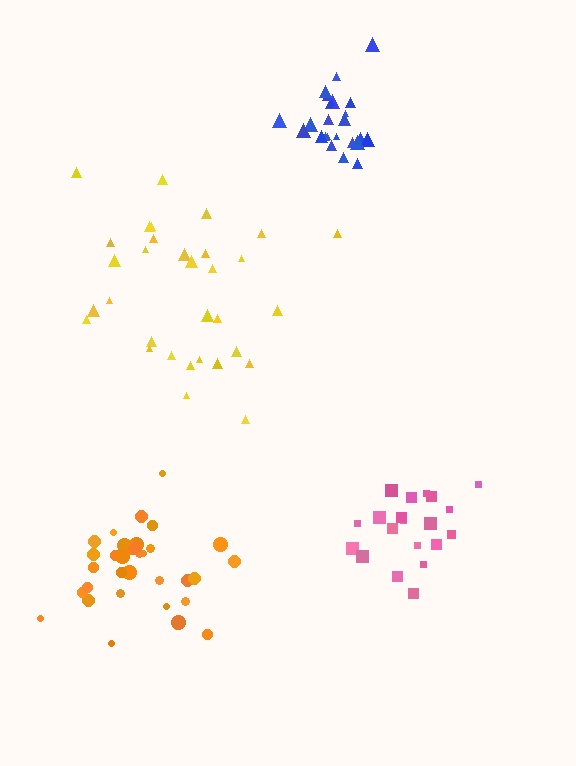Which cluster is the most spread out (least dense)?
Yellow.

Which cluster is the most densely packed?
Blue.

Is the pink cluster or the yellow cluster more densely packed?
Pink.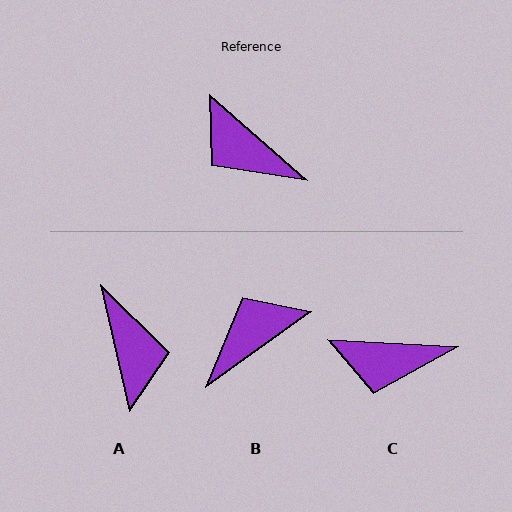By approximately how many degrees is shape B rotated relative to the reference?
Approximately 103 degrees clockwise.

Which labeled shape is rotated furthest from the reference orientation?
A, about 144 degrees away.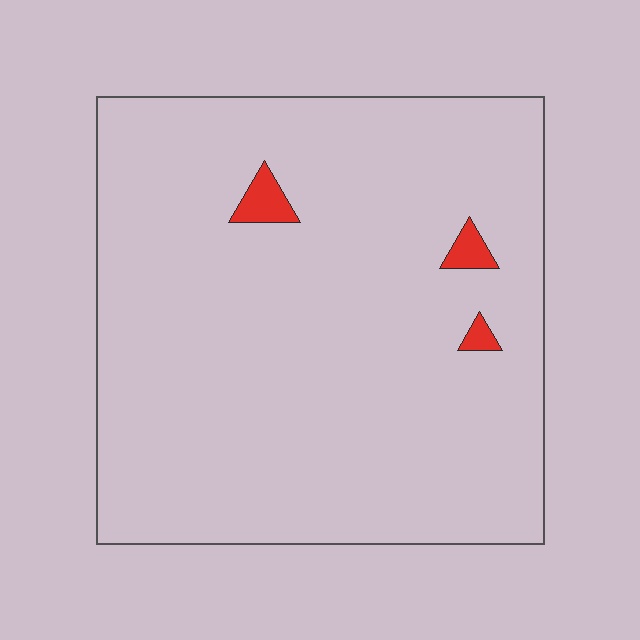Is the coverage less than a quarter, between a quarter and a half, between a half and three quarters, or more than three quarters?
Less than a quarter.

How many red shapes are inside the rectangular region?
3.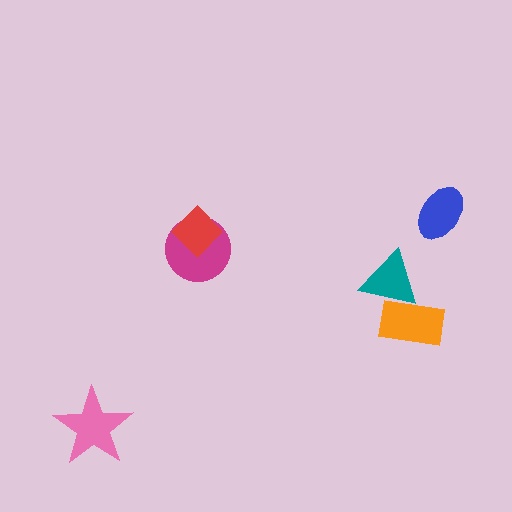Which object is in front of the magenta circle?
The red diamond is in front of the magenta circle.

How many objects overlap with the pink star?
0 objects overlap with the pink star.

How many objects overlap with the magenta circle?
1 object overlaps with the magenta circle.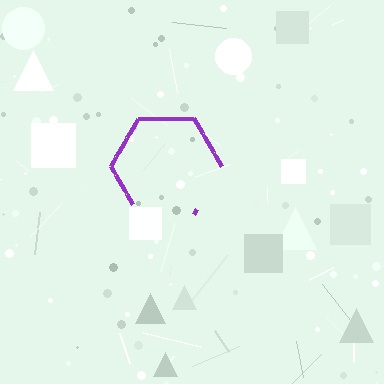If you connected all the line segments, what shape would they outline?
They would outline a hexagon.